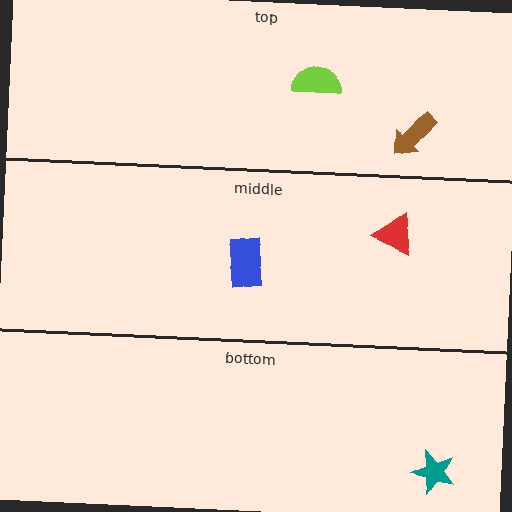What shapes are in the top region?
The lime semicircle, the brown arrow.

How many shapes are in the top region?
2.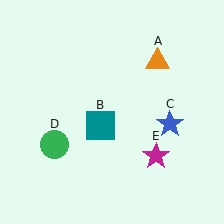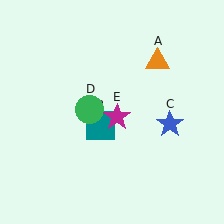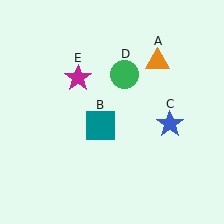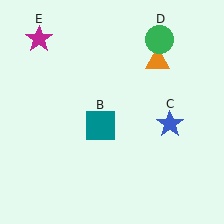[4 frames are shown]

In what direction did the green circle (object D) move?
The green circle (object D) moved up and to the right.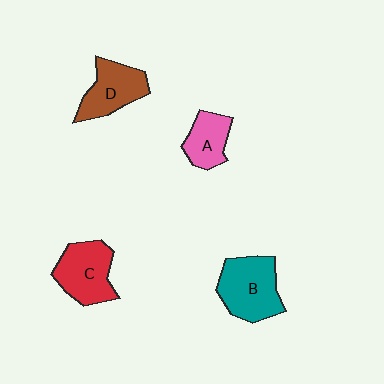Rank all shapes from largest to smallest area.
From largest to smallest: B (teal), C (red), D (brown), A (pink).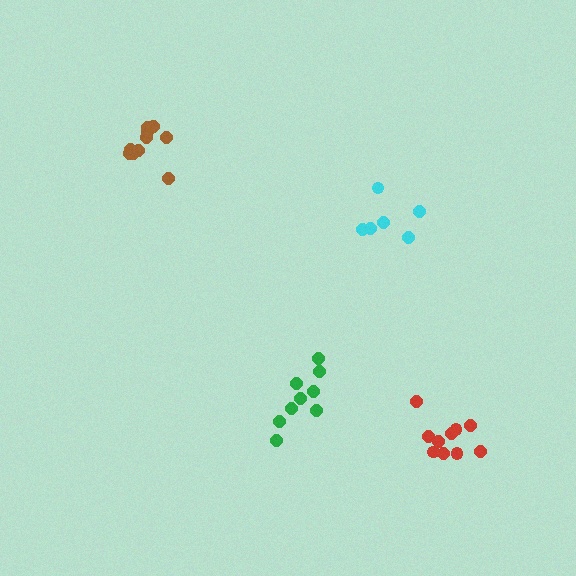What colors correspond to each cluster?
The clusters are colored: brown, green, red, cyan.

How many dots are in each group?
Group 1: 11 dots, Group 2: 9 dots, Group 3: 10 dots, Group 4: 6 dots (36 total).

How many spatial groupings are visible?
There are 4 spatial groupings.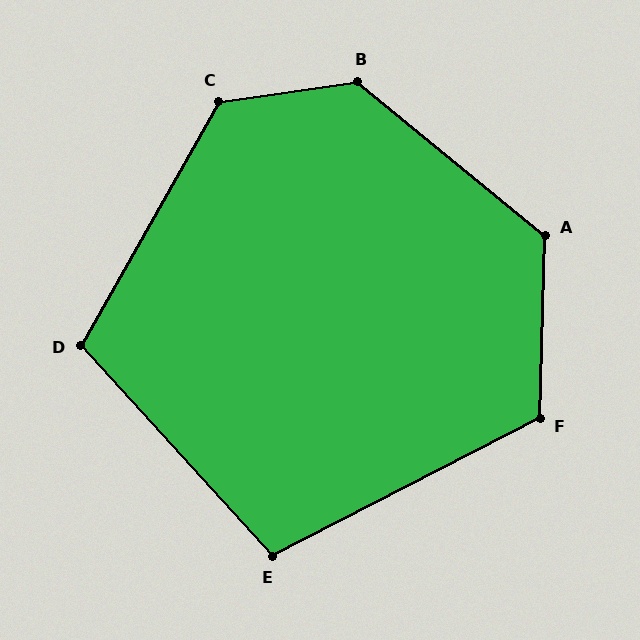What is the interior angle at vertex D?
Approximately 108 degrees (obtuse).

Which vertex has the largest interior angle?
B, at approximately 133 degrees.